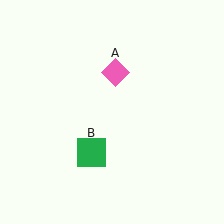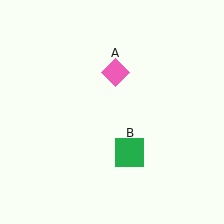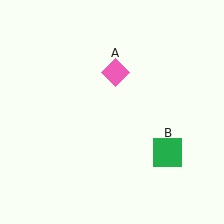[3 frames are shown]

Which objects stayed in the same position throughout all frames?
Pink diamond (object A) remained stationary.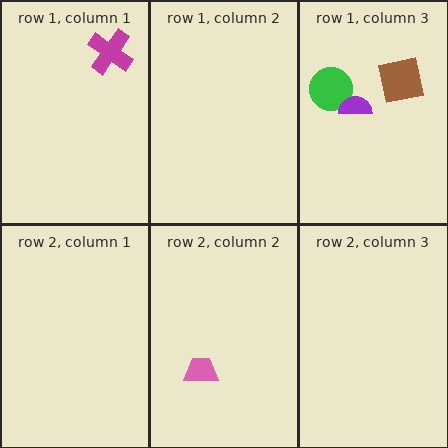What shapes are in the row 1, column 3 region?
The green circle, the purple semicircle, the brown square.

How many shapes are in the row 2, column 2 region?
1.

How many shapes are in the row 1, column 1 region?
1.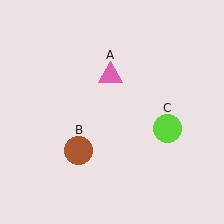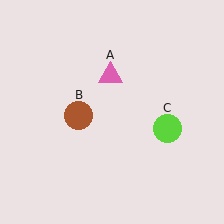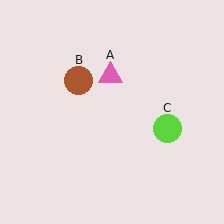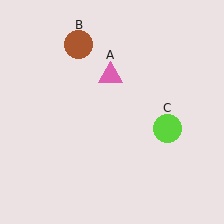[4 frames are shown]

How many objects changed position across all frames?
1 object changed position: brown circle (object B).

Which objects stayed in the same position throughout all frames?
Pink triangle (object A) and lime circle (object C) remained stationary.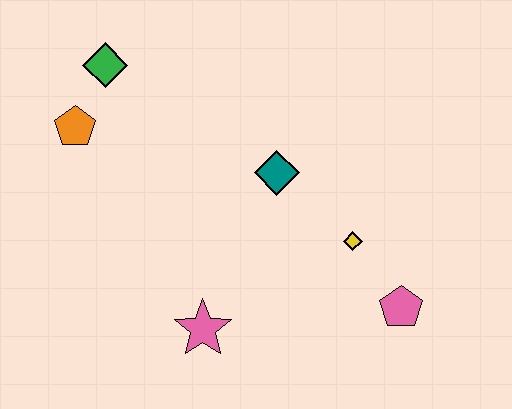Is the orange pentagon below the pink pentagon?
No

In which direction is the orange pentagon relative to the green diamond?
The orange pentagon is below the green diamond.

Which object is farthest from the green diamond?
The pink pentagon is farthest from the green diamond.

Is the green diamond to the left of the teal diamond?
Yes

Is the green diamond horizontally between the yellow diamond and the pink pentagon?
No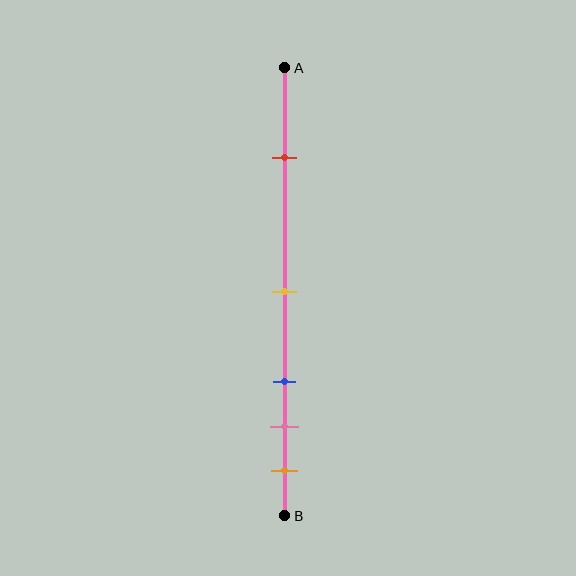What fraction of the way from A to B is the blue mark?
The blue mark is approximately 70% (0.7) of the way from A to B.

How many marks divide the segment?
There are 5 marks dividing the segment.